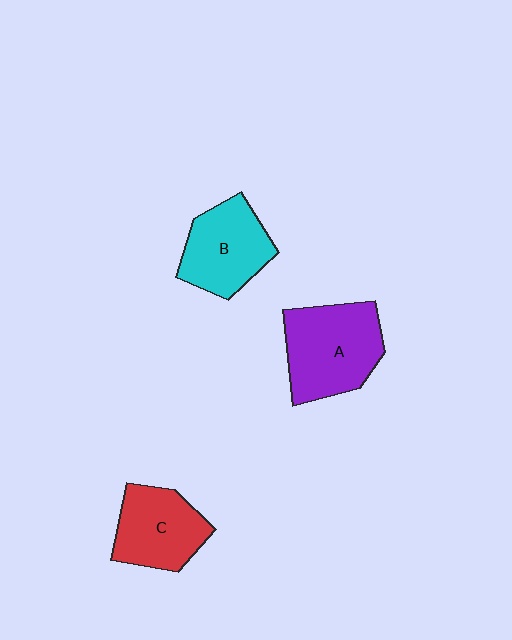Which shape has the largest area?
Shape A (purple).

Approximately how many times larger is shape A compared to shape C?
Approximately 1.3 times.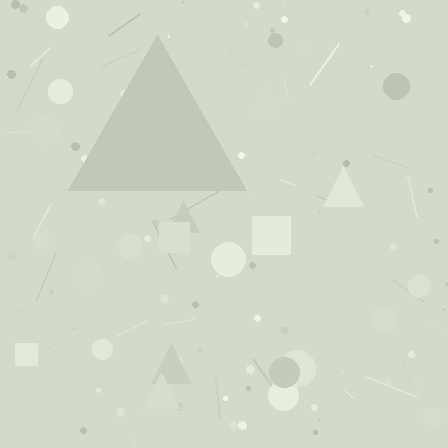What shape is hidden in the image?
A triangle is hidden in the image.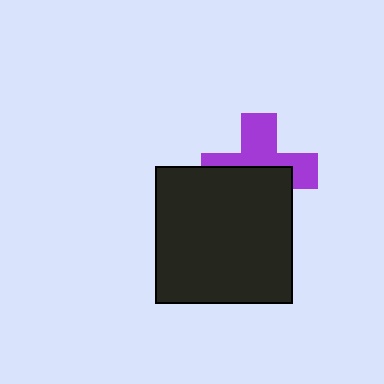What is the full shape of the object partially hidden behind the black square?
The partially hidden object is a purple cross.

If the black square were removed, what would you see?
You would see the complete purple cross.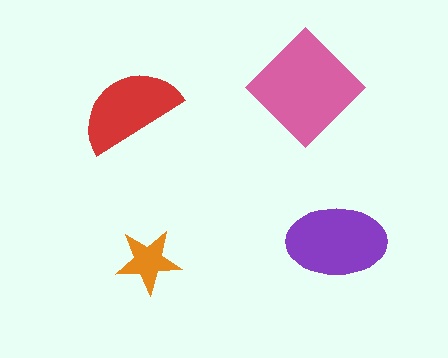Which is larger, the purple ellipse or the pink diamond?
The pink diamond.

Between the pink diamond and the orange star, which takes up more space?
The pink diamond.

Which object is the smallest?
The orange star.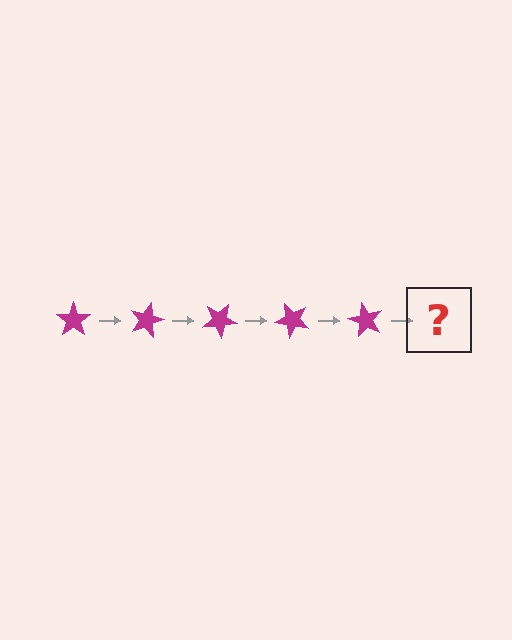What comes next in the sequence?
The next element should be a magenta star rotated 75 degrees.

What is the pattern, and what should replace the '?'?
The pattern is that the star rotates 15 degrees each step. The '?' should be a magenta star rotated 75 degrees.